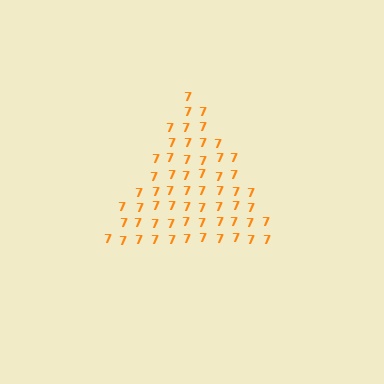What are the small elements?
The small elements are digit 7's.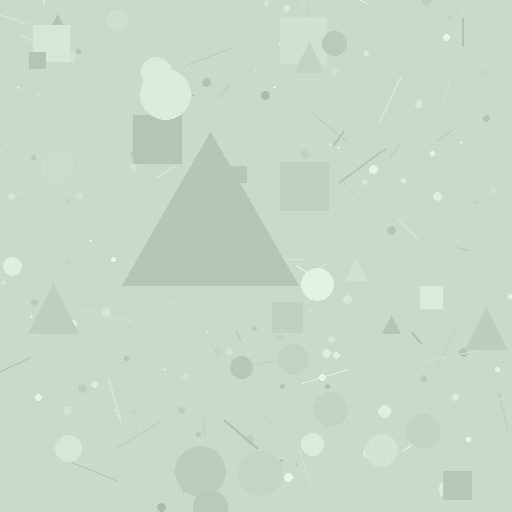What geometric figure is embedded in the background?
A triangle is embedded in the background.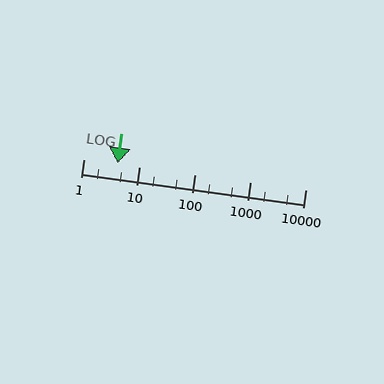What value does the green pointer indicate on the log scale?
The pointer indicates approximately 4.1.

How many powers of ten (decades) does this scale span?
The scale spans 4 decades, from 1 to 10000.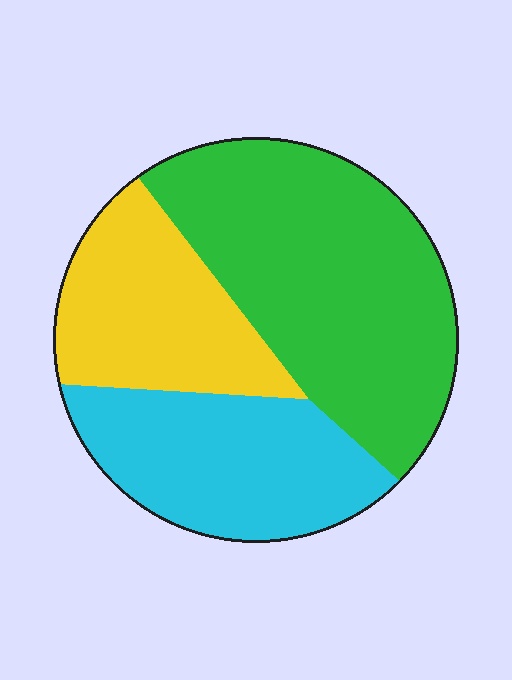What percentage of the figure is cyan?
Cyan covers roughly 30% of the figure.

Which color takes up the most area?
Green, at roughly 45%.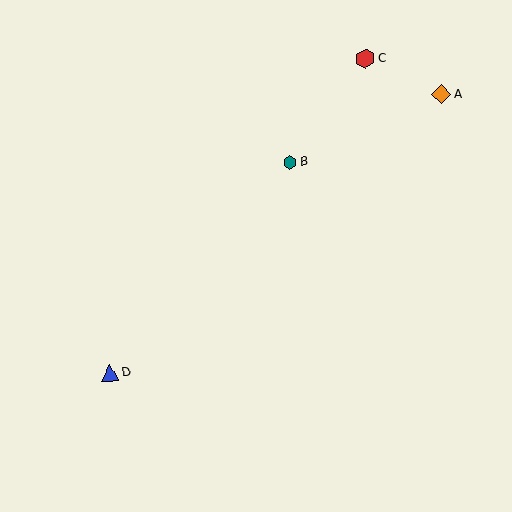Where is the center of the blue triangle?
The center of the blue triangle is at (110, 373).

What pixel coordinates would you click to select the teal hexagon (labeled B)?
Click at (290, 162) to select the teal hexagon B.